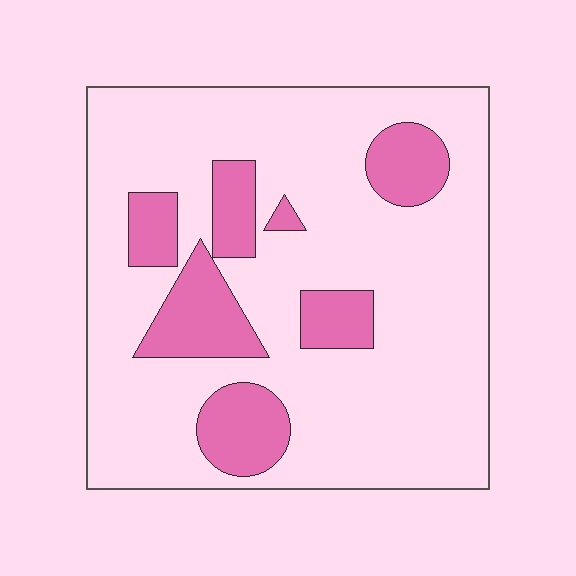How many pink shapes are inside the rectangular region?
7.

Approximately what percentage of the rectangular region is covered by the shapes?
Approximately 20%.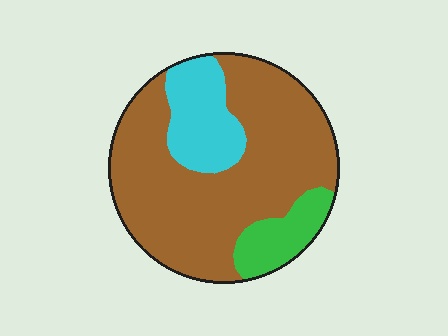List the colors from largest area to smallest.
From largest to smallest: brown, cyan, green.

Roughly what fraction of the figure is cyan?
Cyan covers 17% of the figure.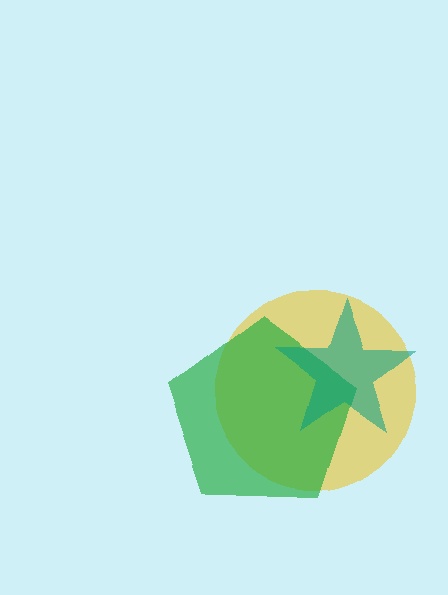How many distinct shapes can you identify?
There are 3 distinct shapes: a yellow circle, a green pentagon, a teal star.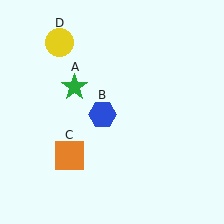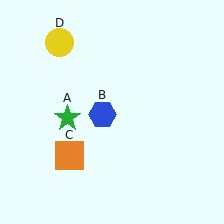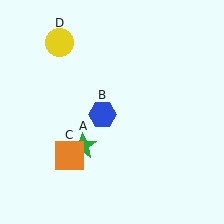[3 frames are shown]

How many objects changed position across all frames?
1 object changed position: green star (object A).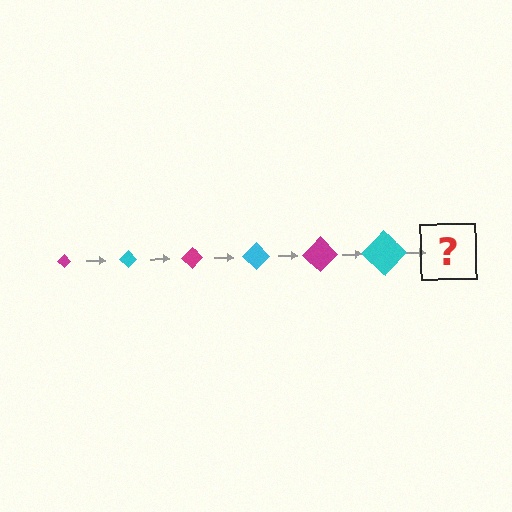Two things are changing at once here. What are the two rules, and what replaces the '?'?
The two rules are that the diamond grows larger each step and the color cycles through magenta and cyan. The '?' should be a magenta diamond, larger than the previous one.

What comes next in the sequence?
The next element should be a magenta diamond, larger than the previous one.